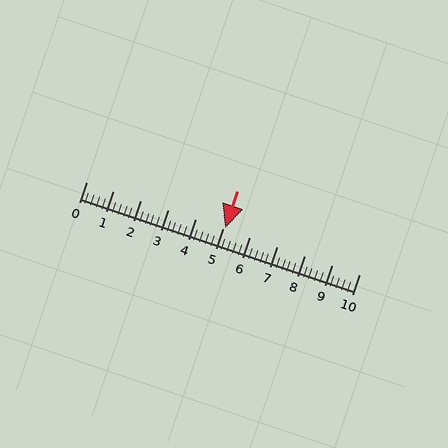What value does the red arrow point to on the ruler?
The red arrow points to approximately 5.1.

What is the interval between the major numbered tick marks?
The major tick marks are spaced 1 units apart.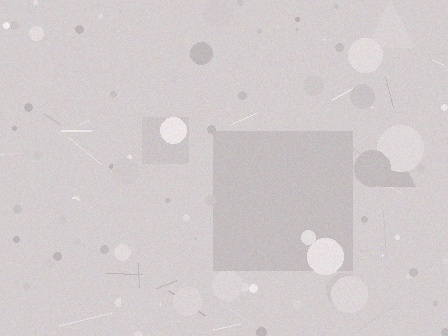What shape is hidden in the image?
A square is hidden in the image.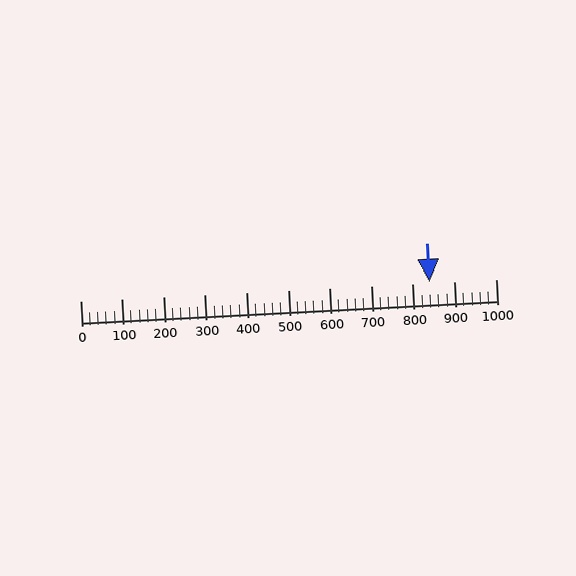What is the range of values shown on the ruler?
The ruler shows values from 0 to 1000.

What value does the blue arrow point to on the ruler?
The blue arrow points to approximately 840.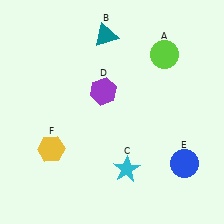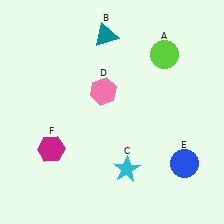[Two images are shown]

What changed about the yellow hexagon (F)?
In Image 1, F is yellow. In Image 2, it changed to magenta.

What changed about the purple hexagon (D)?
In Image 1, D is purple. In Image 2, it changed to pink.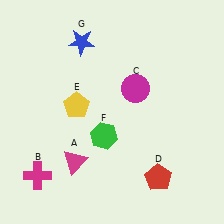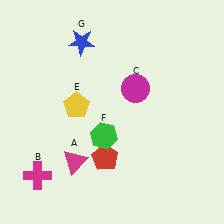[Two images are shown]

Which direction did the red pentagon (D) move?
The red pentagon (D) moved left.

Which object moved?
The red pentagon (D) moved left.